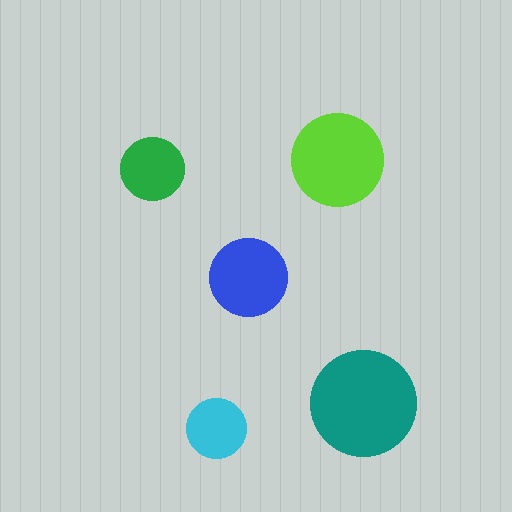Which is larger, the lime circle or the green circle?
The lime one.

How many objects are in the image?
There are 5 objects in the image.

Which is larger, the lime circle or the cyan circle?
The lime one.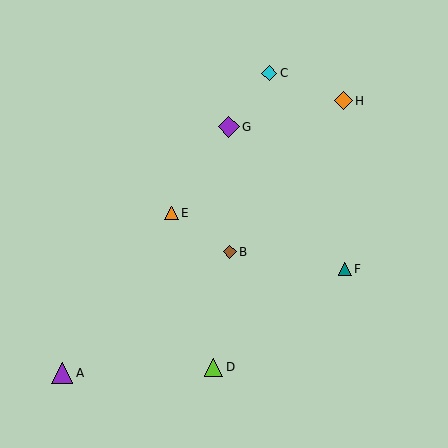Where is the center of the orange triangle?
The center of the orange triangle is at (171, 213).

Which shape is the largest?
The purple triangle (labeled A) is the largest.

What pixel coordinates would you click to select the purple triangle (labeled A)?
Click at (62, 373) to select the purple triangle A.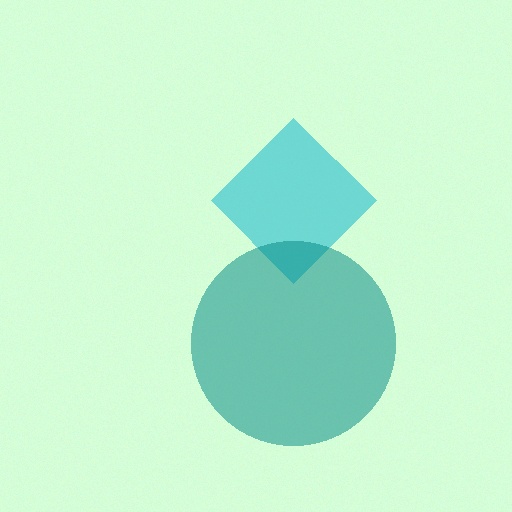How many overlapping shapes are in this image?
There are 2 overlapping shapes in the image.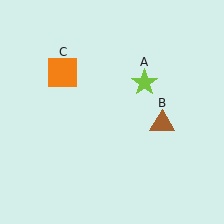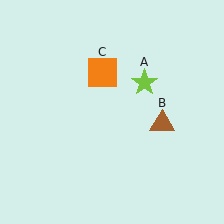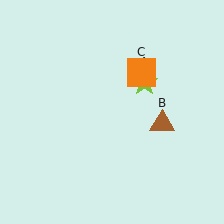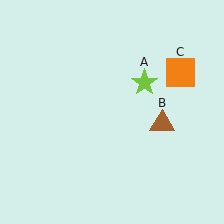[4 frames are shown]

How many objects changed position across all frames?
1 object changed position: orange square (object C).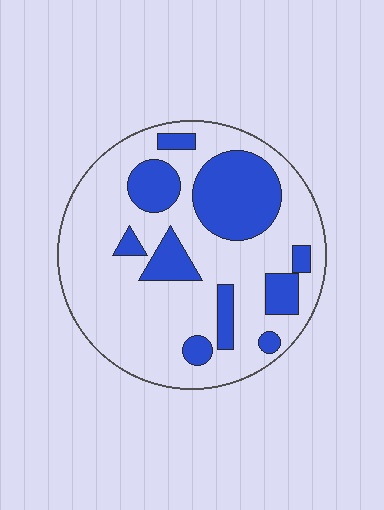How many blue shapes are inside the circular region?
10.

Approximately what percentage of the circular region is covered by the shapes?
Approximately 30%.